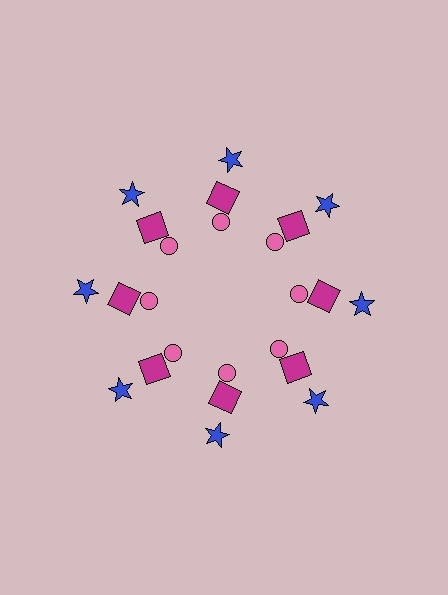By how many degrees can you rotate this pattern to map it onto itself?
The pattern maps onto itself every 45 degrees of rotation.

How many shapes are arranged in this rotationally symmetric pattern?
There are 24 shapes, arranged in 8 groups of 3.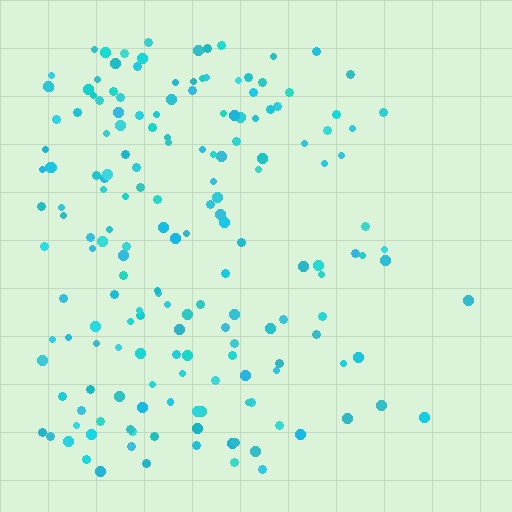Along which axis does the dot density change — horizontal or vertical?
Horizontal.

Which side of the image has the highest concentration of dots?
The left.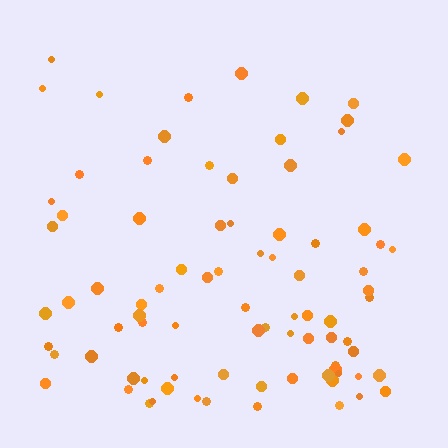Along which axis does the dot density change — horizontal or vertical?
Vertical.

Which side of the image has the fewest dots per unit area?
The top.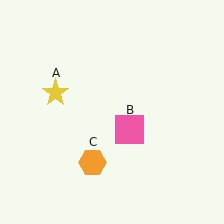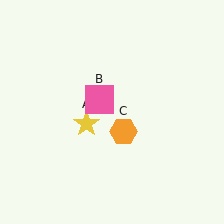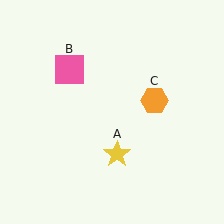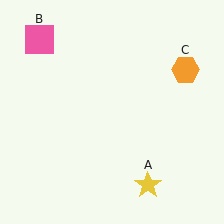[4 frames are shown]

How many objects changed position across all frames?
3 objects changed position: yellow star (object A), pink square (object B), orange hexagon (object C).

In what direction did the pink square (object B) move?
The pink square (object B) moved up and to the left.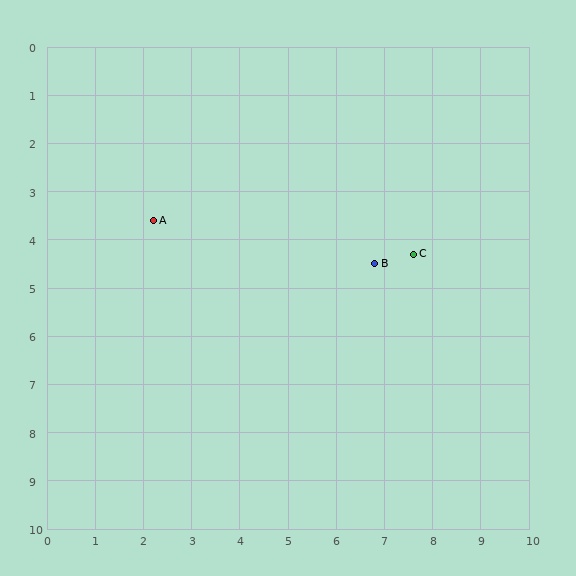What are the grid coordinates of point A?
Point A is at approximately (2.2, 3.6).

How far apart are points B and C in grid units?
Points B and C are about 0.8 grid units apart.